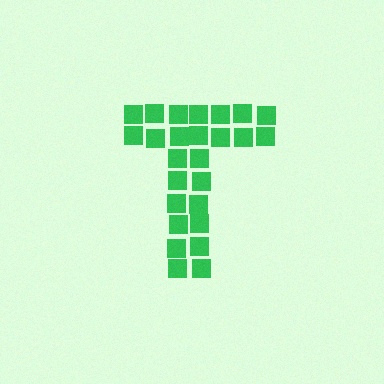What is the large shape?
The large shape is the letter T.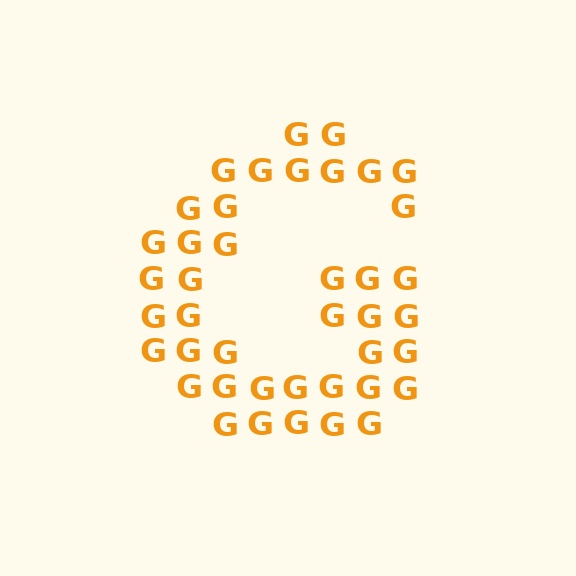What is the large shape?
The large shape is the letter G.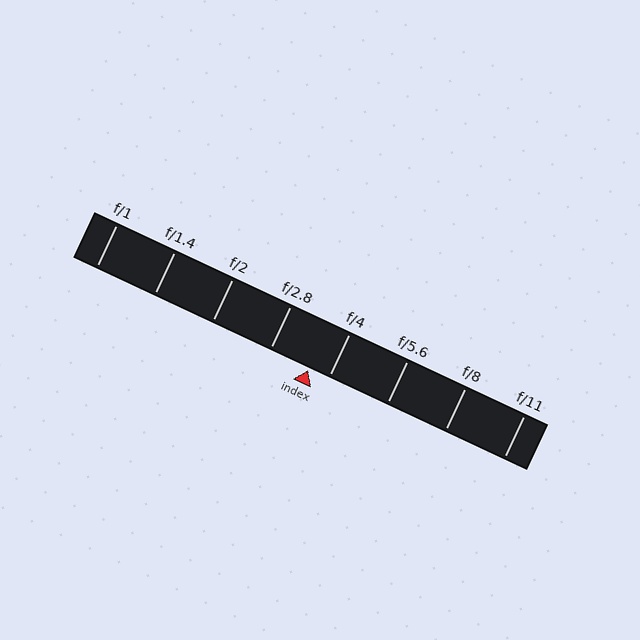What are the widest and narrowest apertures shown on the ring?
The widest aperture shown is f/1 and the narrowest is f/11.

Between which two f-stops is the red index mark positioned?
The index mark is between f/2.8 and f/4.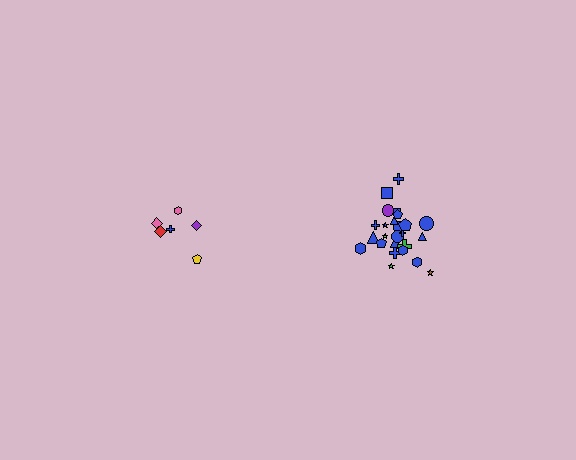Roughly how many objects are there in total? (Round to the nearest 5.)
Roughly 30 objects in total.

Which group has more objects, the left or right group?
The right group.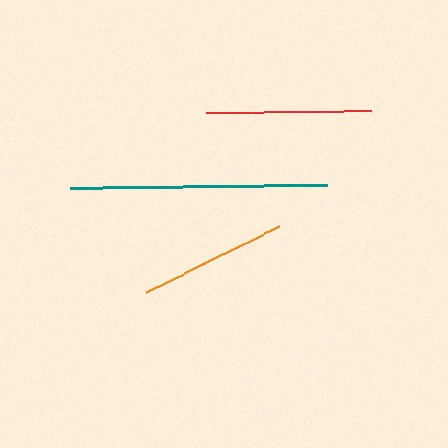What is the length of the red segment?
The red segment is approximately 164 pixels long.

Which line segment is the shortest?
The orange line is the shortest at approximately 148 pixels.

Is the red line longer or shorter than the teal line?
The teal line is longer than the red line.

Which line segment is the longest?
The teal line is the longest at approximately 257 pixels.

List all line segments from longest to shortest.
From longest to shortest: teal, red, orange.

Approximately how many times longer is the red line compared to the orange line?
The red line is approximately 1.1 times the length of the orange line.